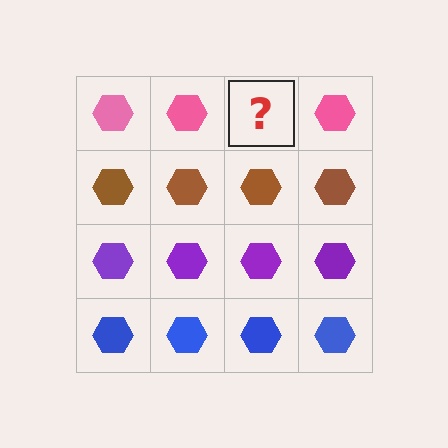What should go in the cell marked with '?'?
The missing cell should contain a pink hexagon.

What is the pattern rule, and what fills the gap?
The rule is that each row has a consistent color. The gap should be filled with a pink hexagon.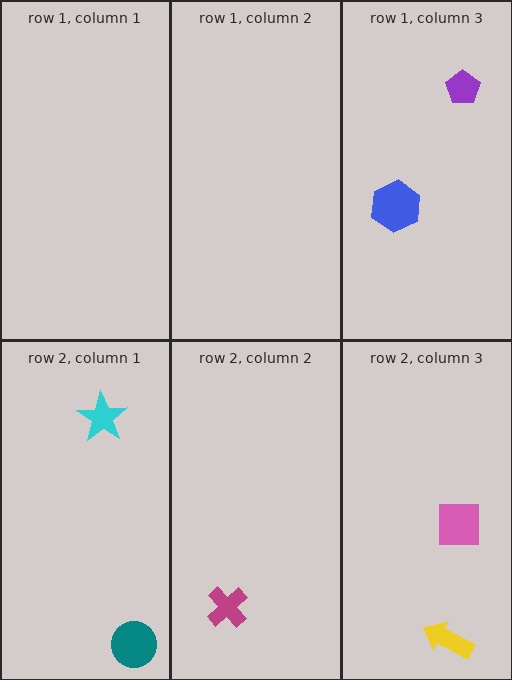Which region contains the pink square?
The row 2, column 3 region.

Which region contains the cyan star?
The row 2, column 1 region.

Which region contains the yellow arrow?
The row 2, column 3 region.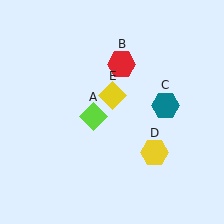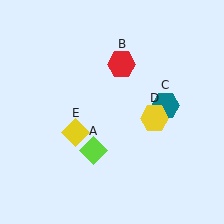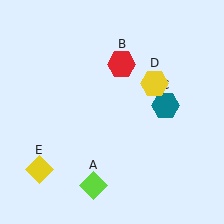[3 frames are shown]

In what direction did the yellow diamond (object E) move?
The yellow diamond (object E) moved down and to the left.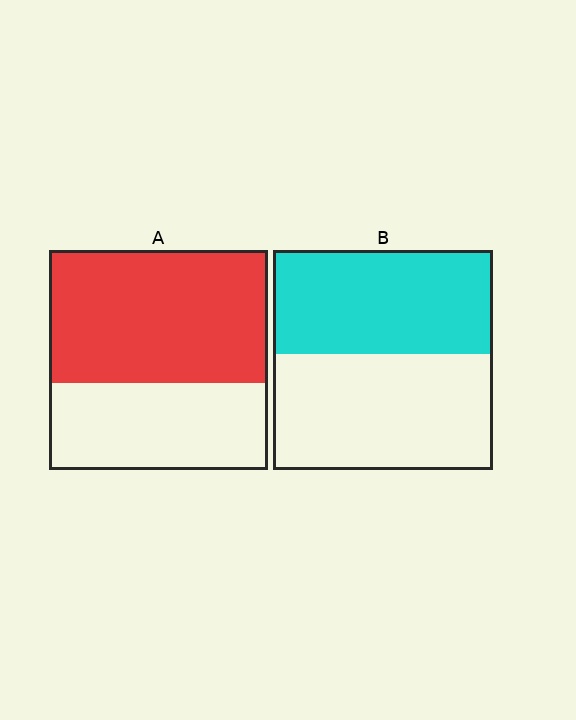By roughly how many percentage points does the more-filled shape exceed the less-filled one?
By roughly 15 percentage points (A over B).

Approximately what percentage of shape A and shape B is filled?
A is approximately 60% and B is approximately 45%.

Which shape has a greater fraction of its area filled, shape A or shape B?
Shape A.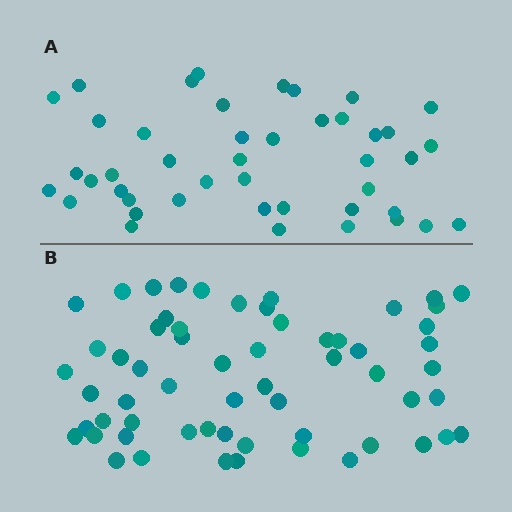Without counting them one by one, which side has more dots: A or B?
Region B (the bottom region) has more dots.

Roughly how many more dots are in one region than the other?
Region B has approximately 15 more dots than region A.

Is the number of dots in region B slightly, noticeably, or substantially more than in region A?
Region B has noticeably more, but not dramatically so. The ratio is roughly 1.4 to 1.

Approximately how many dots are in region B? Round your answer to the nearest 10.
About 60 dots.